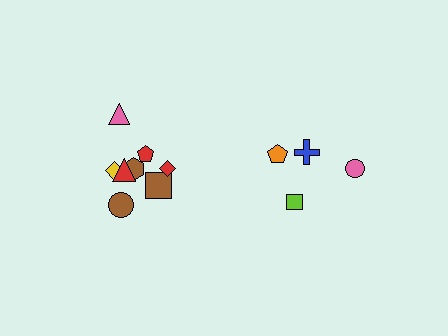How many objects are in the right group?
There are 4 objects.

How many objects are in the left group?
There are 8 objects.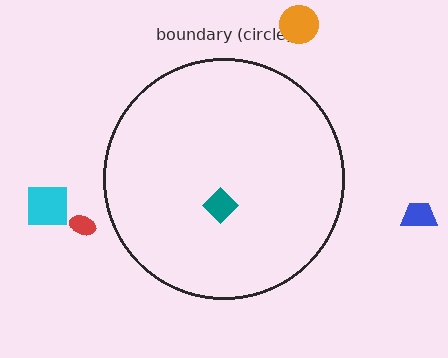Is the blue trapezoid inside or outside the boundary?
Outside.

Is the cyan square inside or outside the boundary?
Outside.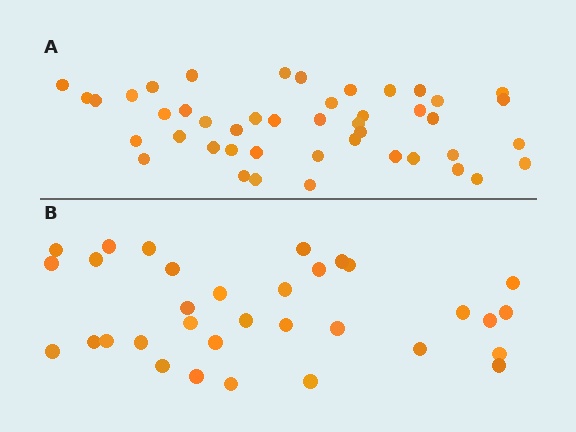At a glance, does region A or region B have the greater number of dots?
Region A (the top region) has more dots.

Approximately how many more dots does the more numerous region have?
Region A has roughly 12 or so more dots than region B.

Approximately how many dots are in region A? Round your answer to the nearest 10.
About 40 dots. (The exact count is 45, which rounds to 40.)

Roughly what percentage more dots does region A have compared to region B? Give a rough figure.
About 35% more.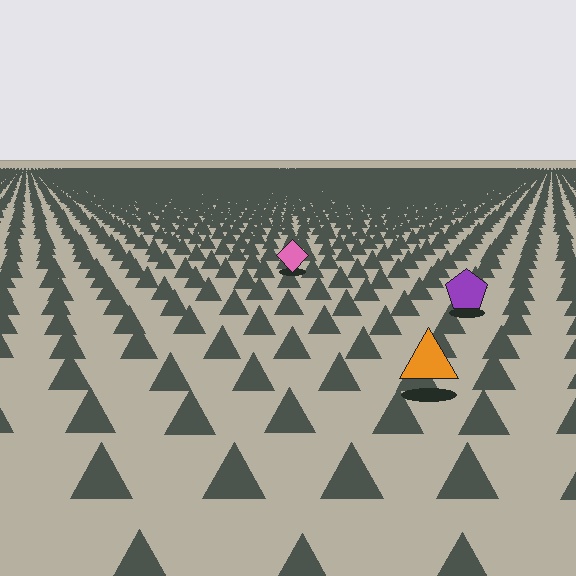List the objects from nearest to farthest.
From nearest to farthest: the orange triangle, the purple pentagon, the pink diamond.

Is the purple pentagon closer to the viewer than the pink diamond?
Yes. The purple pentagon is closer — you can tell from the texture gradient: the ground texture is coarser near it.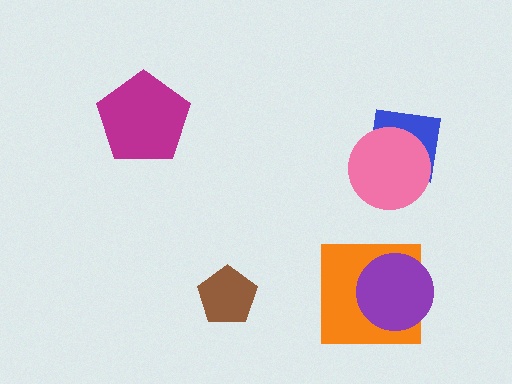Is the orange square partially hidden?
Yes, it is partially covered by another shape.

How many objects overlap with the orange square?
1 object overlaps with the orange square.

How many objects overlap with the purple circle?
1 object overlaps with the purple circle.